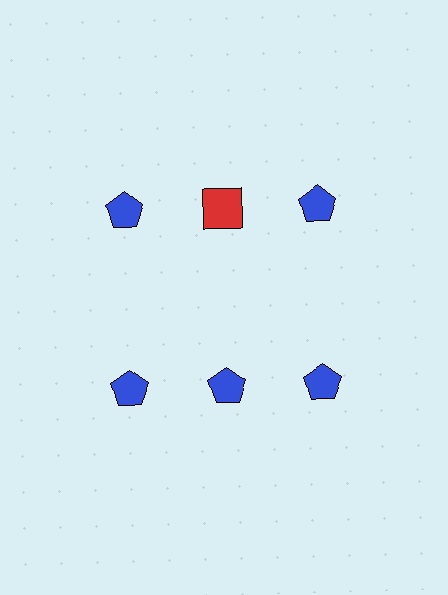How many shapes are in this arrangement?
There are 6 shapes arranged in a grid pattern.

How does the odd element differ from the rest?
It differs in both color (red instead of blue) and shape (square instead of pentagon).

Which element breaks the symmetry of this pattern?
The red square in the top row, second from left column breaks the symmetry. All other shapes are blue pentagons.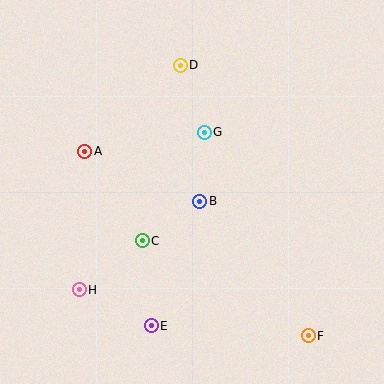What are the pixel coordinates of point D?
Point D is at (180, 65).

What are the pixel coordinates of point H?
Point H is at (79, 290).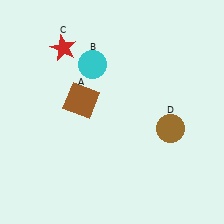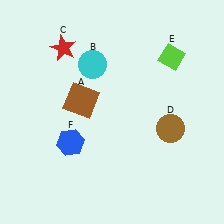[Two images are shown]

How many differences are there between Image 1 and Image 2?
There are 2 differences between the two images.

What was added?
A lime diamond (E), a blue hexagon (F) were added in Image 2.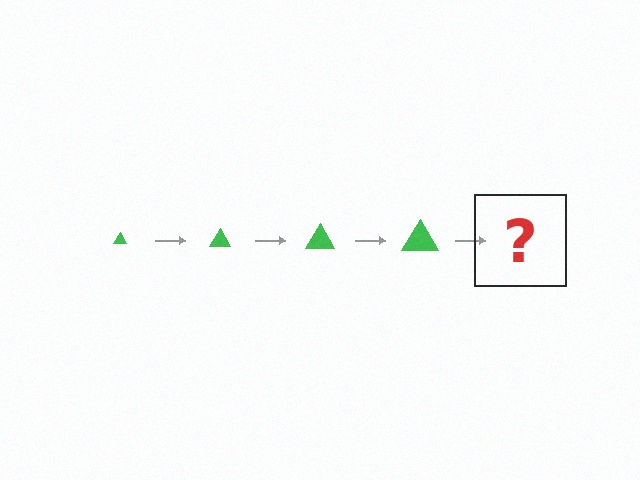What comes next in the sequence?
The next element should be a green triangle, larger than the previous one.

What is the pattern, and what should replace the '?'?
The pattern is that the triangle gets progressively larger each step. The '?' should be a green triangle, larger than the previous one.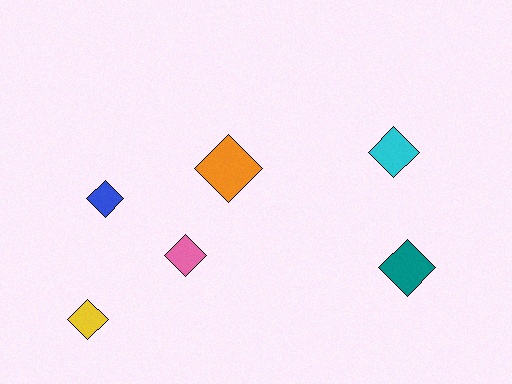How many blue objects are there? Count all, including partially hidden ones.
There is 1 blue object.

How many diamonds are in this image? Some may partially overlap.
There are 6 diamonds.